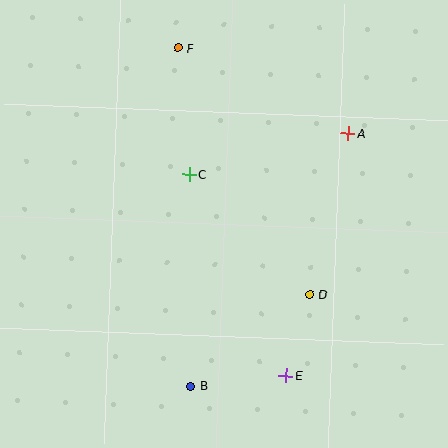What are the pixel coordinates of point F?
Point F is at (178, 48).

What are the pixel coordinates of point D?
Point D is at (310, 295).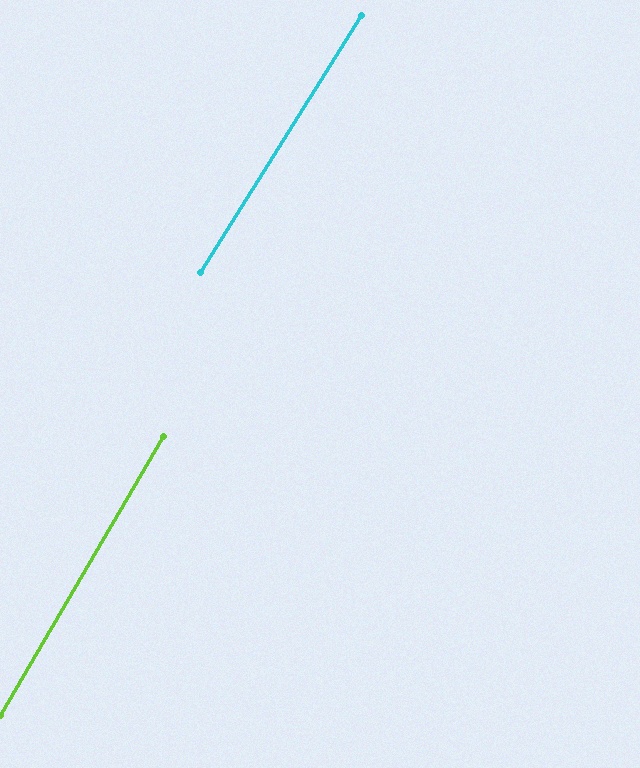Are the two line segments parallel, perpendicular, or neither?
Parallel — their directions differ by only 1.8°.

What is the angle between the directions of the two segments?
Approximately 2 degrees.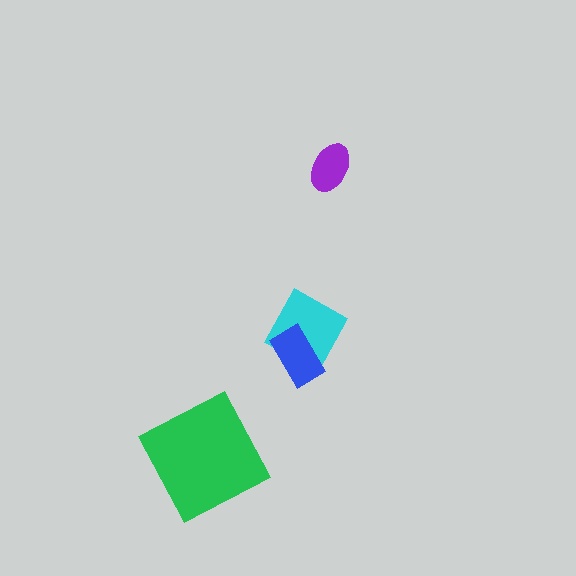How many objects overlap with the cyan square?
1 object overlaps with the cyan square.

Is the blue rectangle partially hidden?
No, no other shape covers it.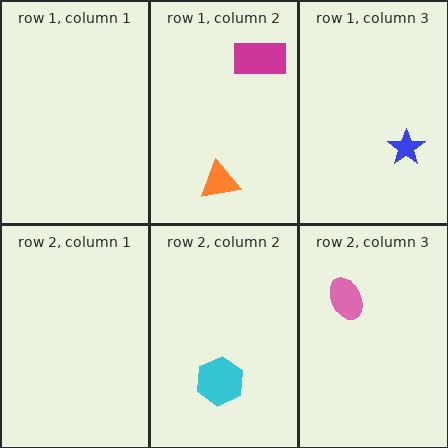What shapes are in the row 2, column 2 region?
The cyan hexagon.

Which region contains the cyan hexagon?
The row 2, column 2 region.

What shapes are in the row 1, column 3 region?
The blue star.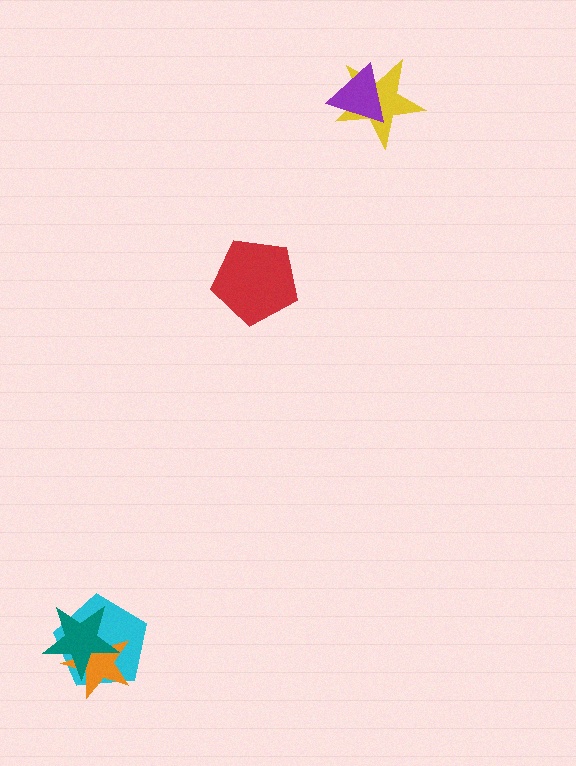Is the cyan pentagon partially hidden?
Yes, it is partially covered by another shape.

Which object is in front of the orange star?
The teal star is in front of the orange star.